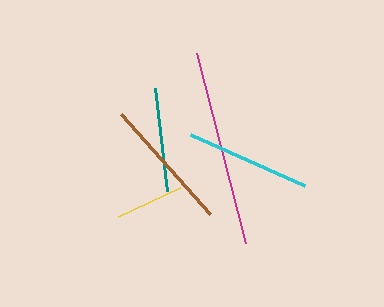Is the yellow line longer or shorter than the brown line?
The brown line is longer than the yellow line.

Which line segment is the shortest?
The yellow line is the shortest at approximately 68 pixels.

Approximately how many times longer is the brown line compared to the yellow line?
The brown line is approximately 2.0 times the length of the yellow line.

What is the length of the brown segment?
The brown segment is approximately 134 pixels long.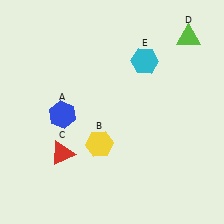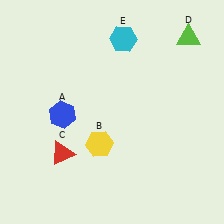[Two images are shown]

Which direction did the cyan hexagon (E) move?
The cyan hexagon (E) moved up.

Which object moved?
The cyan hexagon (E) moved up.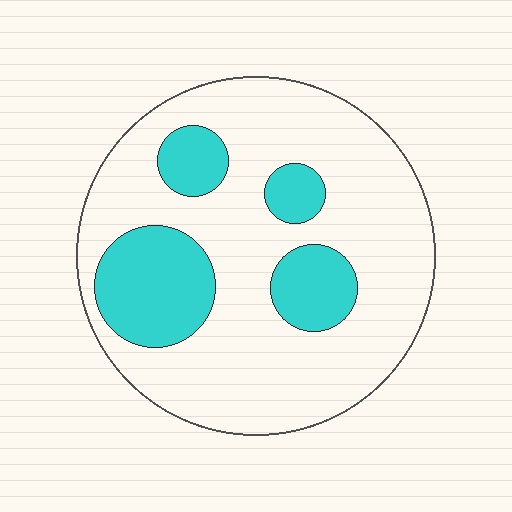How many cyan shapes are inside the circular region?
4.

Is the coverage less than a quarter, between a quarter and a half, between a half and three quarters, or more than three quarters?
Less than a quarter.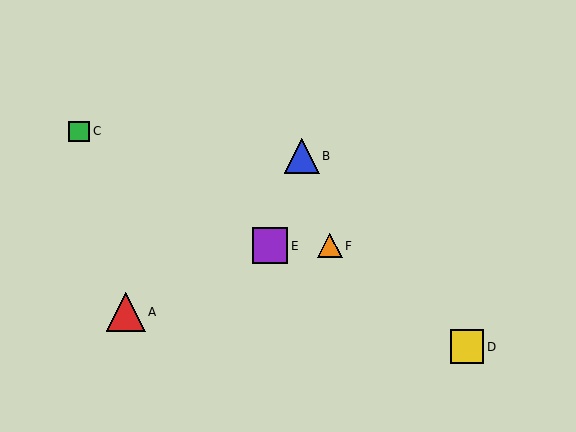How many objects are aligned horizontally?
2 objects (E, F) are aligned horizontally.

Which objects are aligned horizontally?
Objects E, F are aligned horizontally.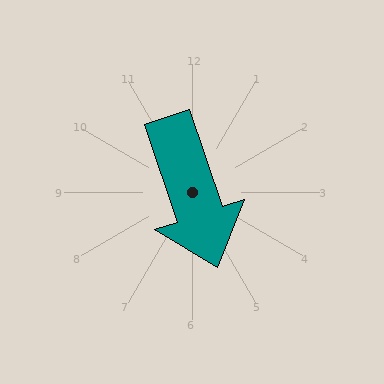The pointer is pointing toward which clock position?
Roughly 5 o'clock.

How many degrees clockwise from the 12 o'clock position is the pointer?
Approximately 161 degrees.